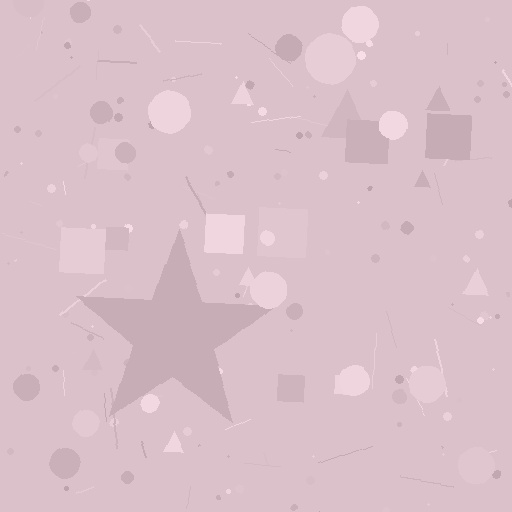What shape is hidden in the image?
A star is hidden in the image.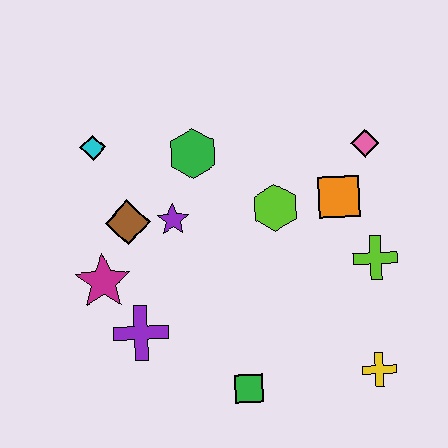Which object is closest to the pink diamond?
The orange square is closest to the pink diamond.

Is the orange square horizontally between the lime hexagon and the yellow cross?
Yes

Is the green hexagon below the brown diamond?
No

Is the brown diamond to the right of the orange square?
No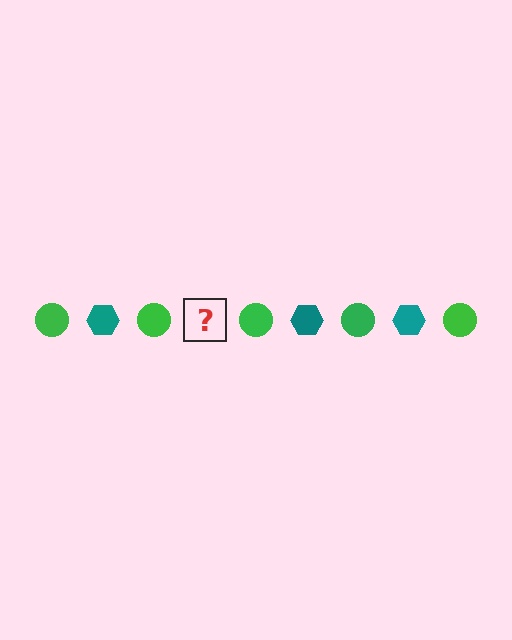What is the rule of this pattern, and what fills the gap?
The rule is that the pattern alternates between green circle and teal hexagon. The gap should be filled with a teal hexagon.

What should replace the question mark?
The question mark should be replaced with a teal hexagon.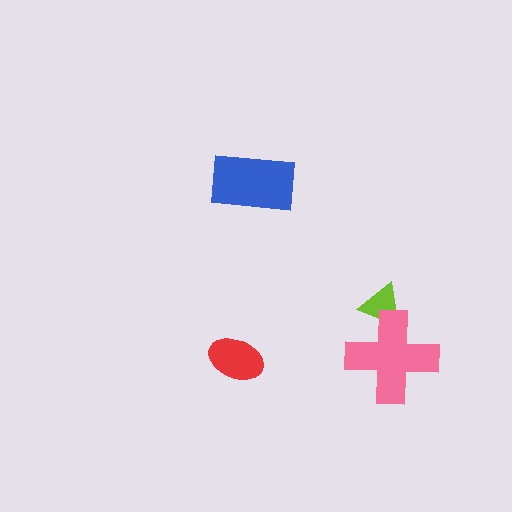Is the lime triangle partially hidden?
Yes, it is partially covered by another shape.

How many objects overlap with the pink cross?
1 object overlaps with the pink cross.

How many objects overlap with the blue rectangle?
0 objects overlap with the blue rectangle.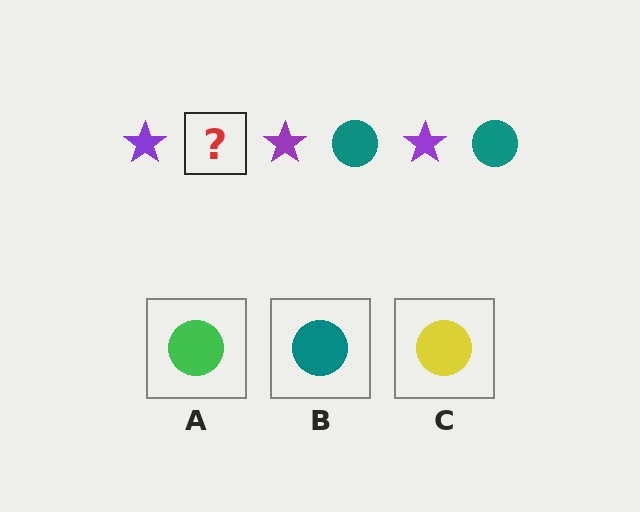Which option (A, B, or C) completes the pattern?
B.